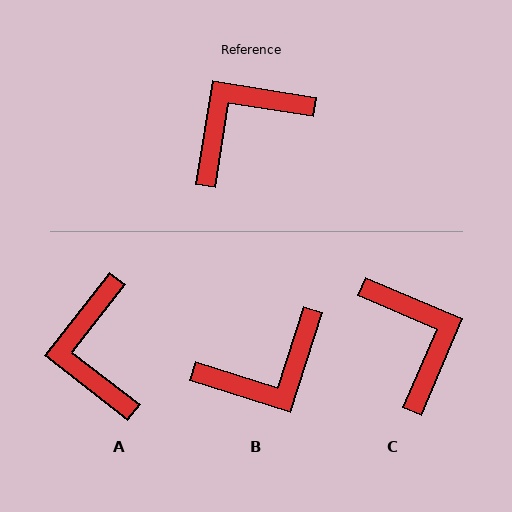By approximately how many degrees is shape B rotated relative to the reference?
Approximately 172 degrees counter-clockwise.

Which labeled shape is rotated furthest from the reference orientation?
B, about 172 degrees away.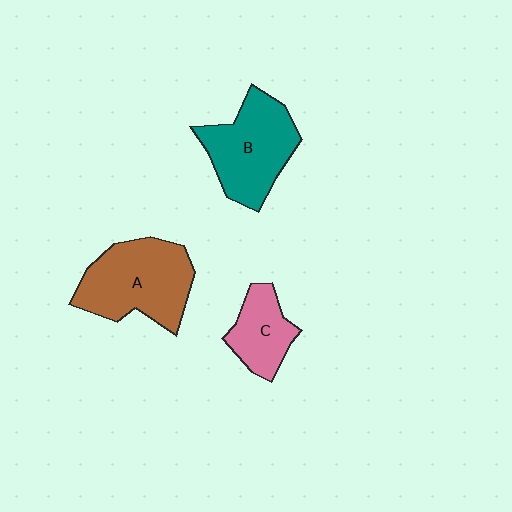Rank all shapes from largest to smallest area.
From largest to smallest: A (brown), B (teal), C (pink).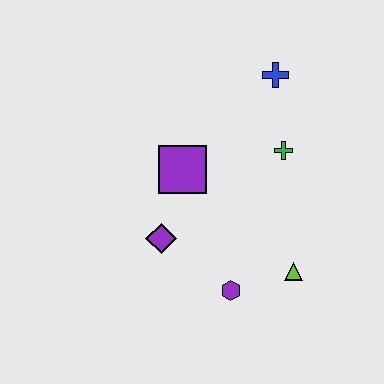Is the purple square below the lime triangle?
No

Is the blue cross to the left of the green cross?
Yes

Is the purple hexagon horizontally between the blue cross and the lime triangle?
No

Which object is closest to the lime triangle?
The purple hexagon is closest to the lime triangle.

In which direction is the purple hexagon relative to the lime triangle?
The purple hexagon is to the left of the lime triangle.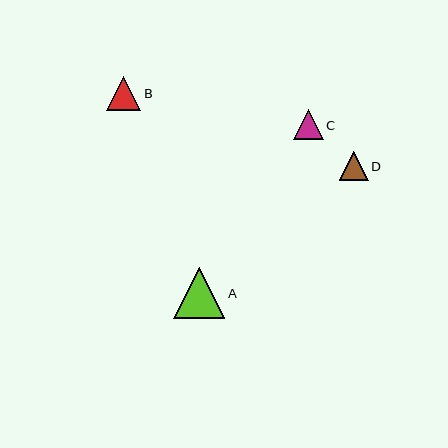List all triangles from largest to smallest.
From largest to smallest: A, B, C, D.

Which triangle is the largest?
Triangle A is the largest with a size of approximately 51 pixels.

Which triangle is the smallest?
Triangle D is the smallest with a size of approximately 29 pixels.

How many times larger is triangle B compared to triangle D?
Triangle B is approximately 1.2 times the size of triangle D.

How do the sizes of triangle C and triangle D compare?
Triangle C and triangle D are approximately the same size.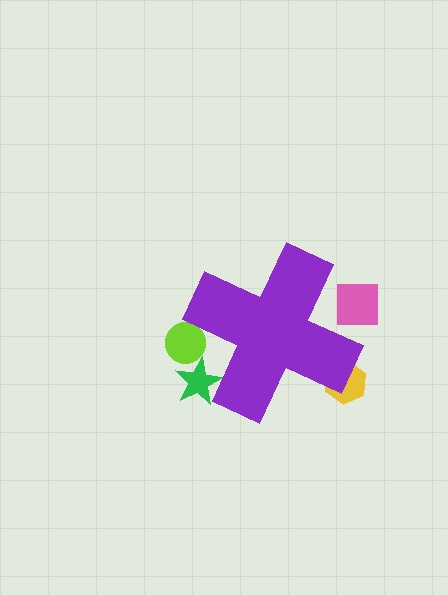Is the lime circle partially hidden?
Yes, the lime circle is partially hidden behind the purple cross.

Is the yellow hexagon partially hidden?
Yes, the yellow hexagon is partially hidden behind the purple cross.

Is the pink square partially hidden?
Yes, the pink square is partially hidden behind the purple cross.